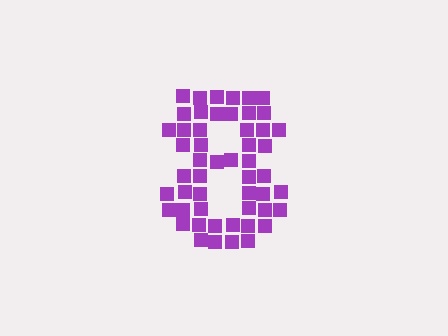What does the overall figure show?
The overall figure shows the digit 8.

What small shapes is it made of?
It is made of small squares.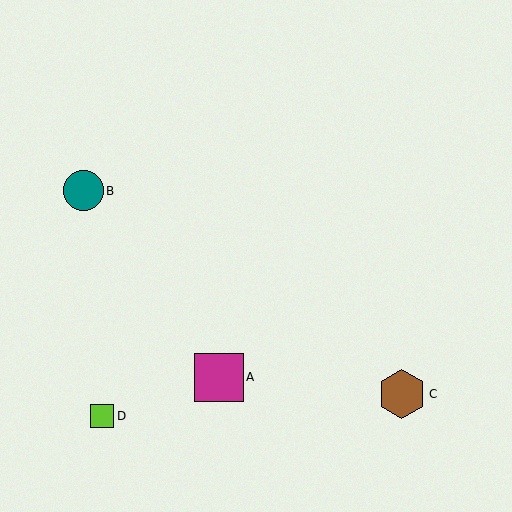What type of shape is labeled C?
Shape C is a brown hexagon.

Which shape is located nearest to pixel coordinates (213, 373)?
The magenta square (labeled A) at (219, 377) is nearest to that location.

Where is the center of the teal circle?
The center of the teal circle is at (83, 191).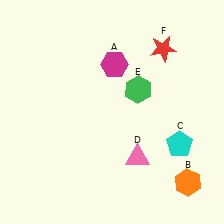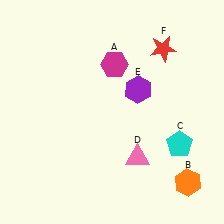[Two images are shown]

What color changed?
The hexagon (E) changed from green in Image 1 to purple in Image 2.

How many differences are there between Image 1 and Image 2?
There is 1 difference between the two images.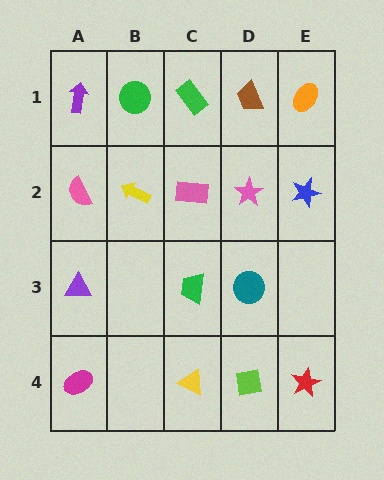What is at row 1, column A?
A purple arrow.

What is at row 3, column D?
A teal circle.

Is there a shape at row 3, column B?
No, that cell is empty.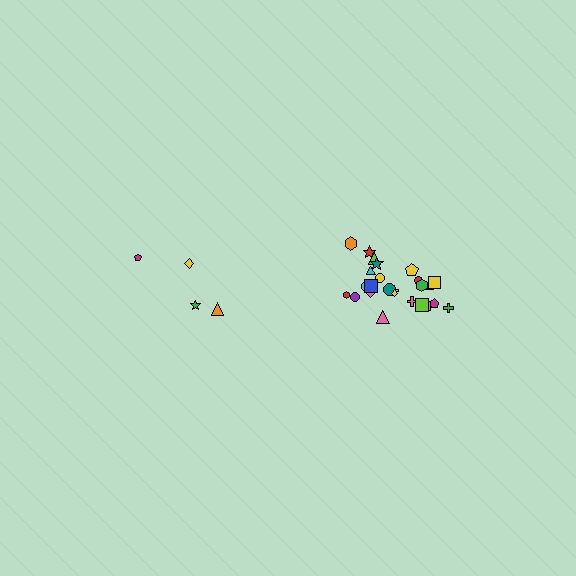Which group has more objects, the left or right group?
The right group.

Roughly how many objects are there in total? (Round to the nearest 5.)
Roughly 30 objects in total.